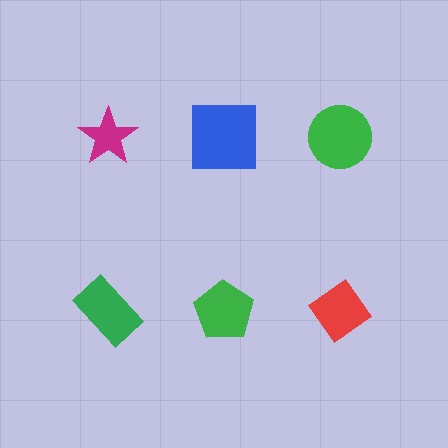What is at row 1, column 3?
A green circle.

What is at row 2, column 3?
A red diamond.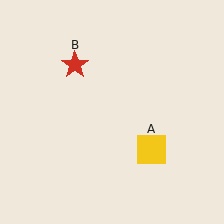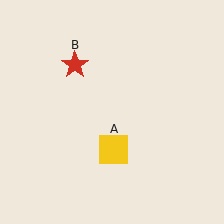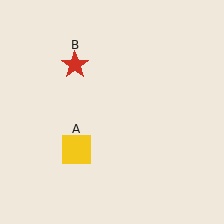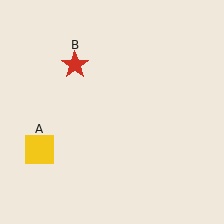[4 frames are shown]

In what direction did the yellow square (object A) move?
The yellow square (object A) moved left.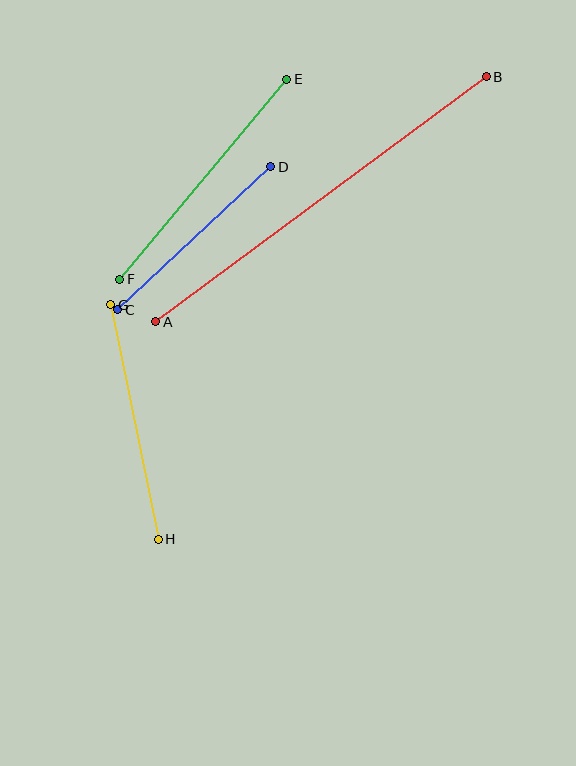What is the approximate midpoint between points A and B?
The midpoint is at approximately (321, 199) pixels.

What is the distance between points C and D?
The distance is approximately 210 pixels.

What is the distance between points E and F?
The distance is approximately 261 pixels.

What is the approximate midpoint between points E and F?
The midpoint is at approximately (203, 179) pixels.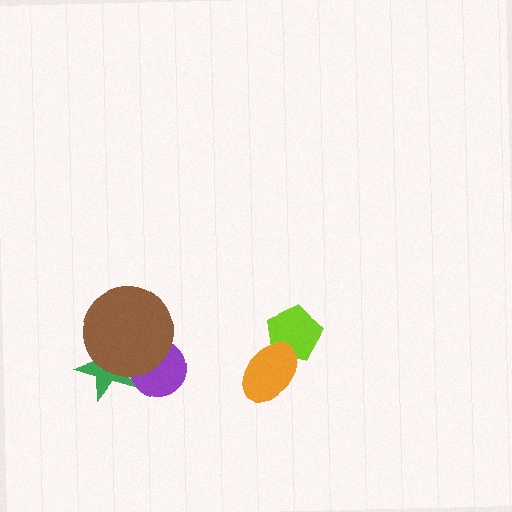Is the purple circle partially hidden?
Yes, it is partially covered by another shape.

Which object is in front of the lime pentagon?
The orange ellipse is in front of the lime pentagon.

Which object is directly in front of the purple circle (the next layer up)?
The green star is directly in front of the purple circle.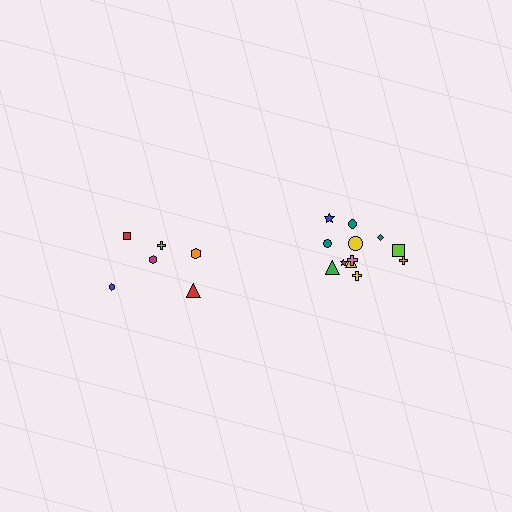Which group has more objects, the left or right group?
The right group.